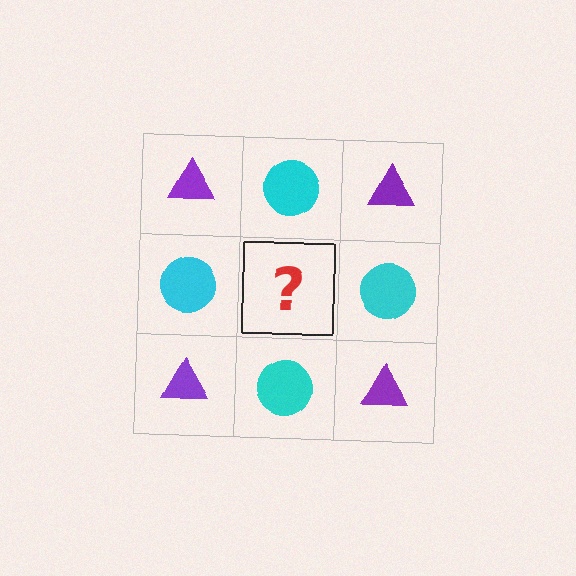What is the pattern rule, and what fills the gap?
The rule is that it alternates purple triangle and cyan circle in a checkerboard pattern. The gap should be filled with a purple triangle.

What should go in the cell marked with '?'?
The missing cell should contain a purple triangle.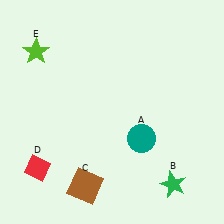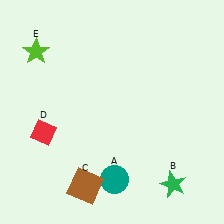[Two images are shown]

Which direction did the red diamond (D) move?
The red diamond (D) moved up.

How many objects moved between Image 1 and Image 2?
2 objects moved between the two images.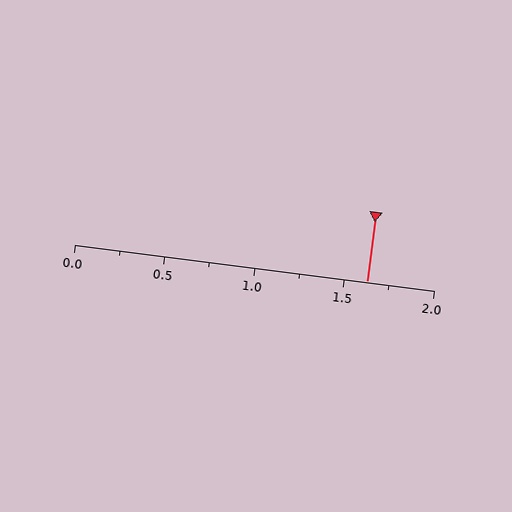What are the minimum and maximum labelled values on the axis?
The axis runs from 0.0 to 2.0.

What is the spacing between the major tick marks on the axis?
The major ticks are spaced 0.5 apart.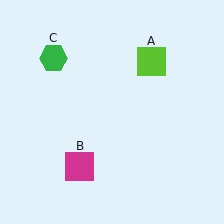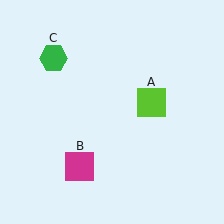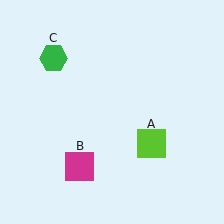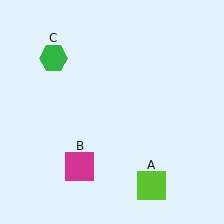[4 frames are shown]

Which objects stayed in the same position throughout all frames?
Magenta square (object B) and green hexagon (object C) remained stationary.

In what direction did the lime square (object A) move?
The lime square (object A) moved down.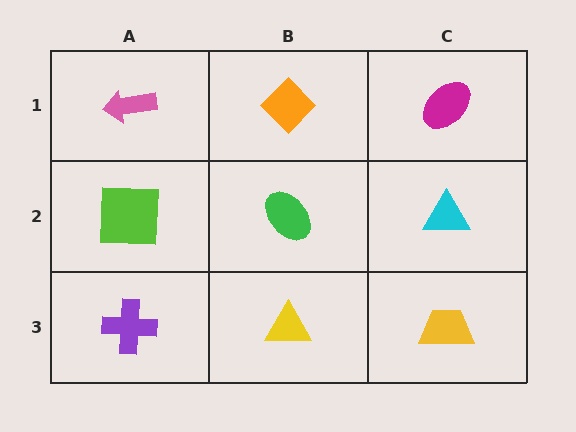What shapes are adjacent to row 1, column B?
A green ellipse (row 2, column B), a pink arrow (row 1, column A), a magenta ellipse (row 1, column C).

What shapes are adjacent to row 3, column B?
A green ellipse (row 2, column B), a purple cross (row 3, column A), a yellow trapezoid (row 3, column C).